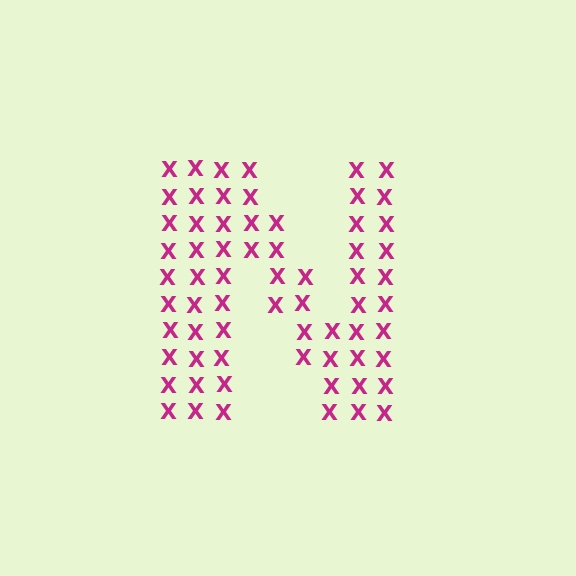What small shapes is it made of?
It is made of small letter X's.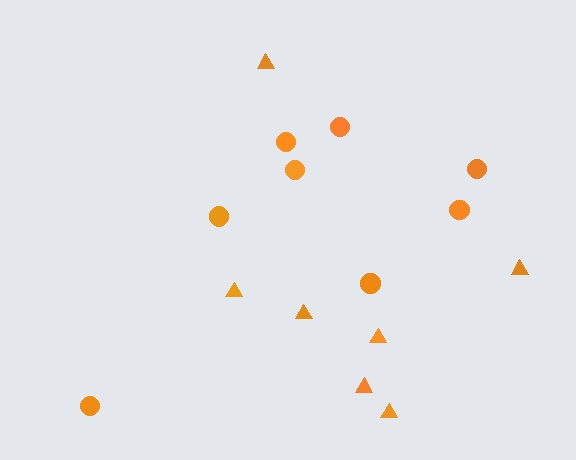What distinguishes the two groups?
There are 2 groups: one group of triangles (7) and one group of circles (8).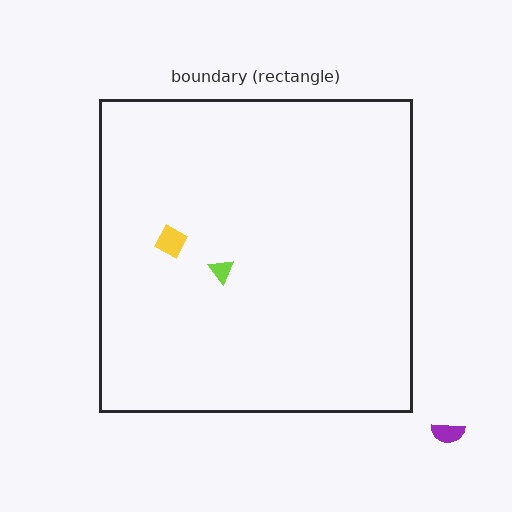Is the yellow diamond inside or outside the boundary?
Inside.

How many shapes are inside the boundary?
2 inside, 1 outside.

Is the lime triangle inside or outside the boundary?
Inside.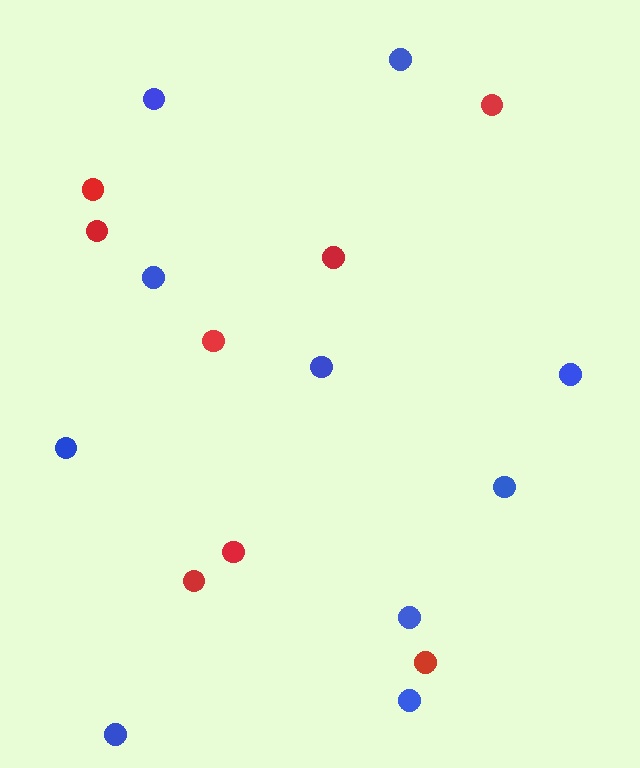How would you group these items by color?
There are 2 groups: one group of blue circles (10) and one group of red circles (8).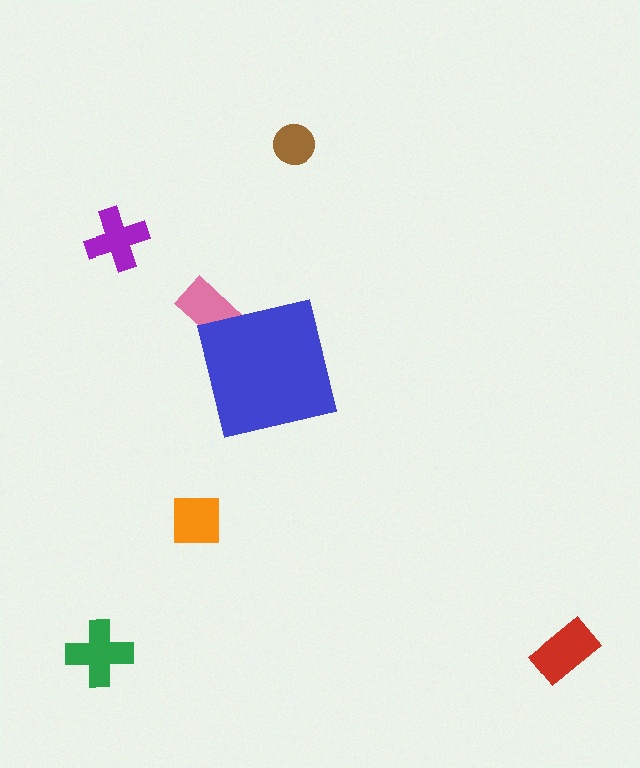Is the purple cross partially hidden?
No, the purple cross is fully visible.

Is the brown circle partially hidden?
No, the brown circle is fully visible.